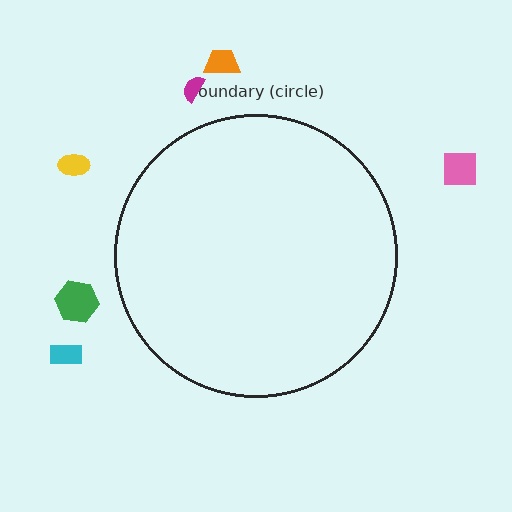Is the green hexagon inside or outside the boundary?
Outside.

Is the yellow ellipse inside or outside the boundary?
Outside.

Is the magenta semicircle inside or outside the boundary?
Outside.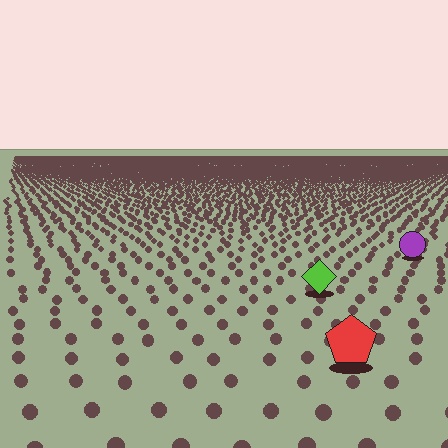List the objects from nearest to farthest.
From nearest to farthest: the red pentagon, the lime diamond, the purple circle.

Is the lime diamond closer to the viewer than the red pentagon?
No. The red pentagon is closer — you can tell from the texture gradient: the ground texture is coarser near it.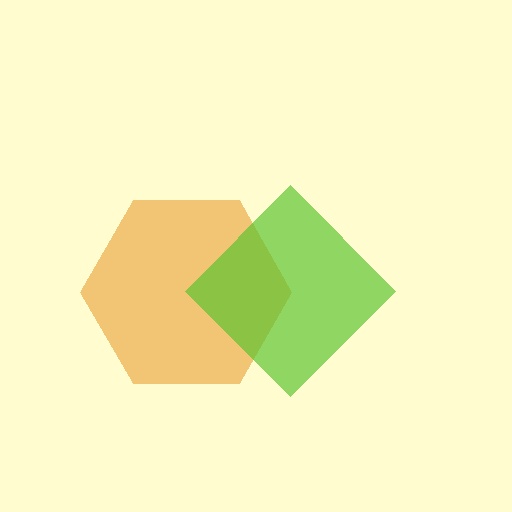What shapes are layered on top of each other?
The layered shapes are: an orange hexagon, a lime diamond.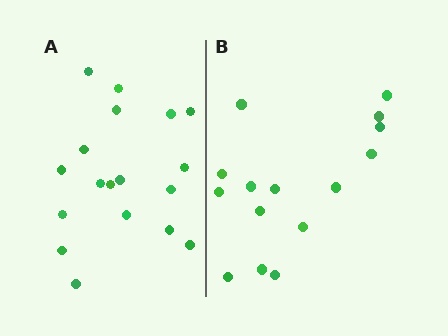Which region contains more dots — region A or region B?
Region A (the left region) has more dots.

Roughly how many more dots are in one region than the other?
Region A has just a few more — roughly 2 or 3 more dots than region B.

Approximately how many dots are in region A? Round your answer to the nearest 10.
About 20 dots. (The exact count is 18, which rounds to 20.)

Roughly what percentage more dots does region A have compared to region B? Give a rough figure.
About 20% more.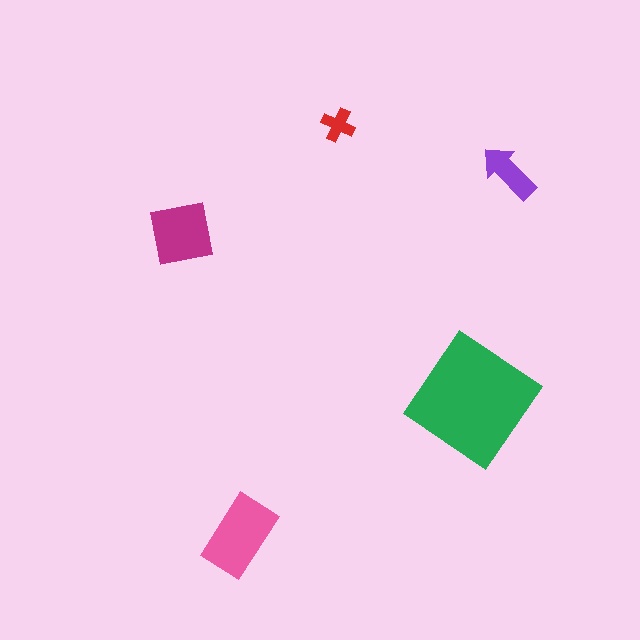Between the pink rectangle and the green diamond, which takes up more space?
The green diamond.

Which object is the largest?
The green diamond.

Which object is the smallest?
The red cross.